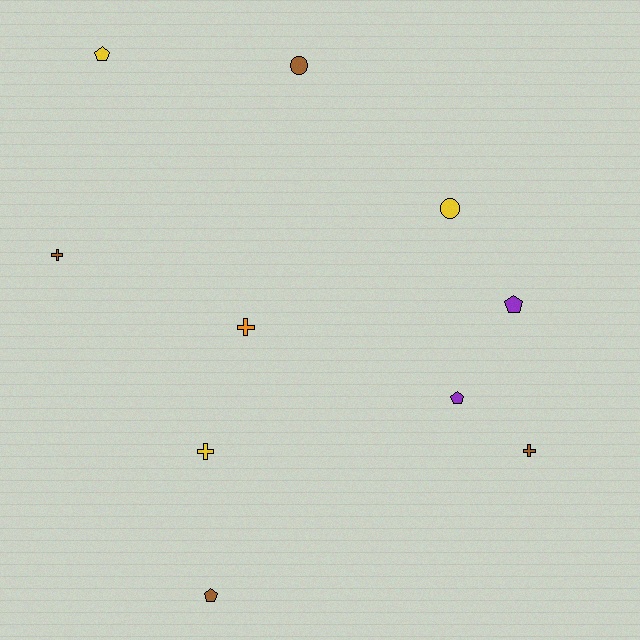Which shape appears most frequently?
Pentagon, with 4 objects.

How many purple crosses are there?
There are no purple crosses.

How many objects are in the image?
There are 10 objects.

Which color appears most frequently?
Brown, with 4 objects.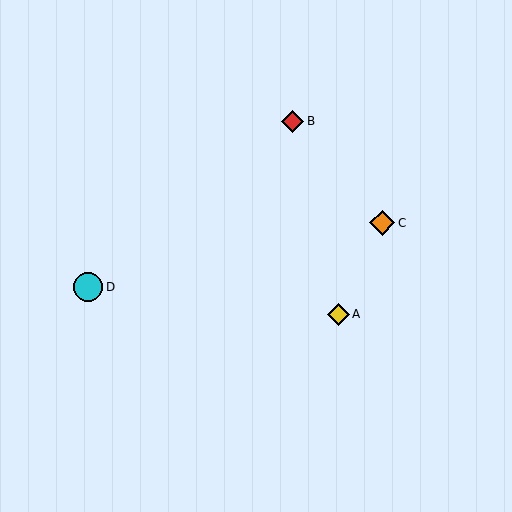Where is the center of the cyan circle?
The center of the cyan circle is at (88, 287).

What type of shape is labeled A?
Shape A is a yellow diamond.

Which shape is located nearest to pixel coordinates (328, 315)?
The yellow diamond (labeled A) at (338, 314) is nearest to that location.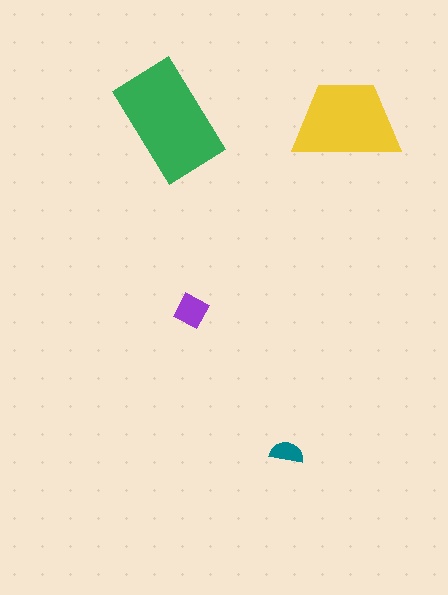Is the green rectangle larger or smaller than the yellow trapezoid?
Larger.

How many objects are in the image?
There are 4 objects in the image.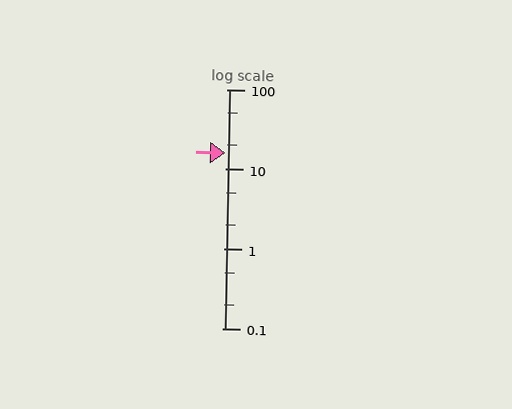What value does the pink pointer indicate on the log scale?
The pointer indicates approximately 16.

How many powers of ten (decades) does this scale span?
The scale spans 3 decades, from 0.1 to 100.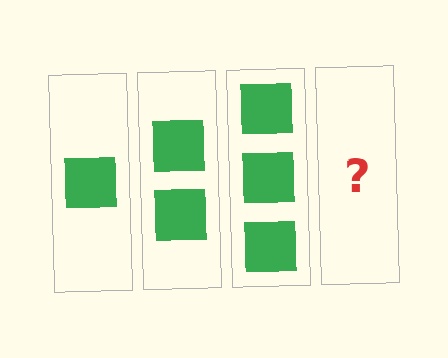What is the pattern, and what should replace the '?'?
The pattern is that each step adds one more square. The '?' should be 4 squares.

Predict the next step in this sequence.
The next step is 4 squares.